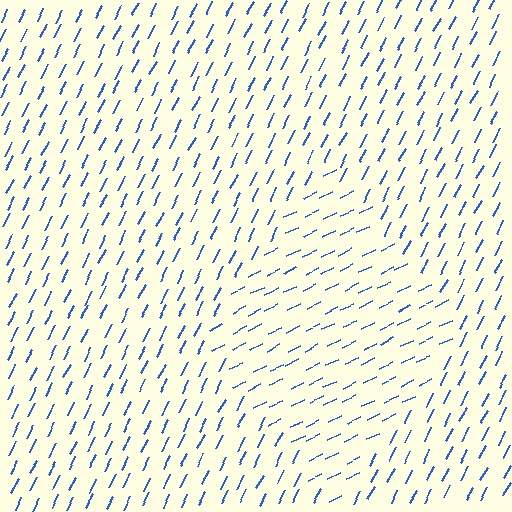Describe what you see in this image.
The image is filled with small blue line segments. A diamond region in the image has lines oriented differently from the surrounding lines, creating a visible texture boundary.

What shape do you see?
I see a diamond.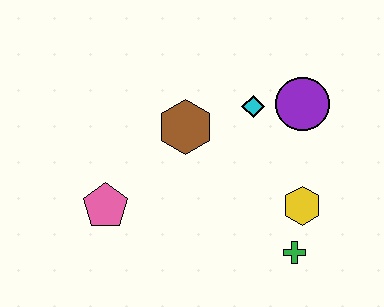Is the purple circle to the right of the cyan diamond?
Yes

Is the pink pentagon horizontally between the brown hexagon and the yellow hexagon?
No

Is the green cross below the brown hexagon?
Yes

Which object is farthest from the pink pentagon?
The purple circle is farthest from the pink pentagon.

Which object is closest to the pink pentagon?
The brown hexagon is closest to the pink pentagon.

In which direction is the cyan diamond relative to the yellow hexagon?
The cyan diamond is above the yellow hexagon.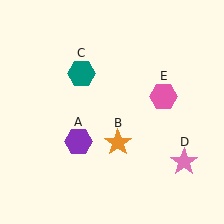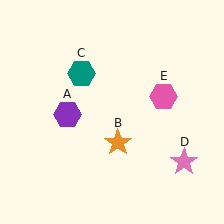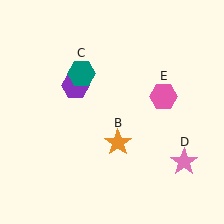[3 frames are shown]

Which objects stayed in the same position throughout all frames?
Orange star (object B) and teal hexagon (object C) and pink star (object D) and pink hexagon (object E) remained stationary.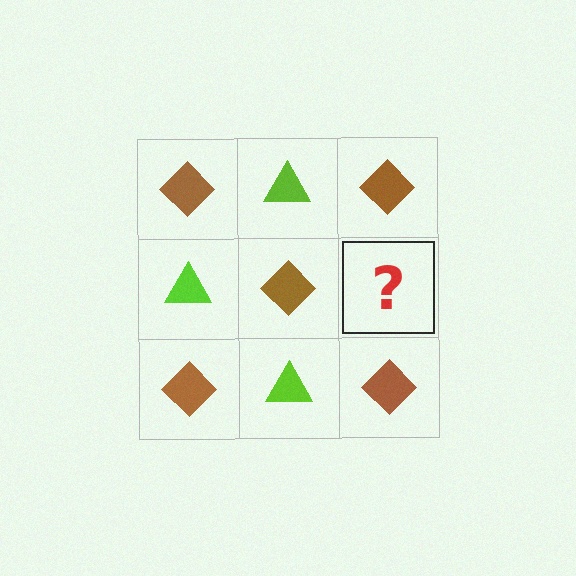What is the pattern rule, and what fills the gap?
The rule is that it alternates brown diamond and lime triangle in a checkerboard pattern. The gap should be filled with a lime triangle.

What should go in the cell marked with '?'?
The missing cell should contain a lime triangle.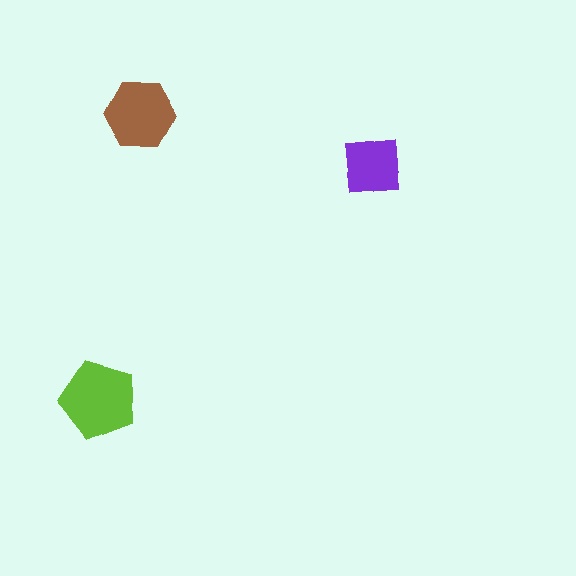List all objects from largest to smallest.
The lime pentagon, the brown hexagon, the purple square.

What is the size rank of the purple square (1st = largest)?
3rd.